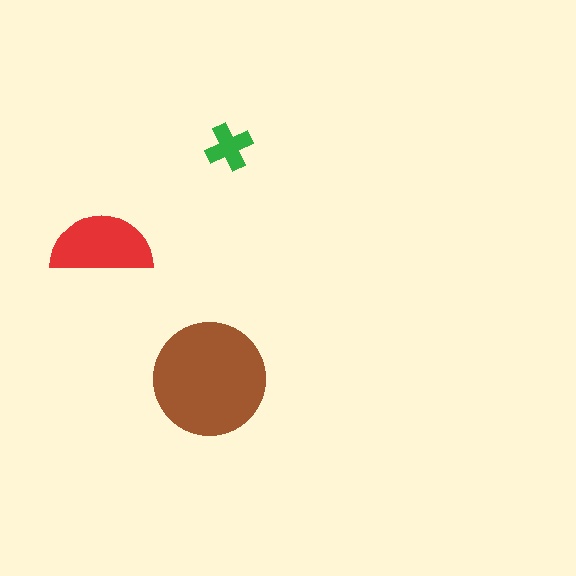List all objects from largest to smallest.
The brown circle, the red semicircle, the green cross.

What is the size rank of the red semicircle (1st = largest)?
2nd.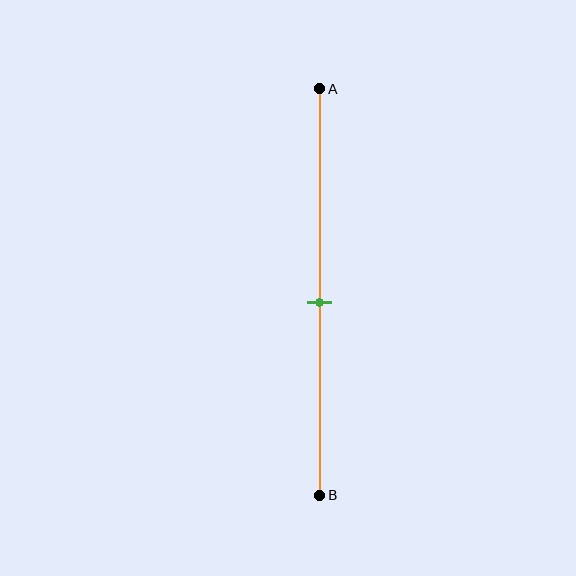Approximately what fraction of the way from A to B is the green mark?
The green mark is approximately 55% of the way from A to B.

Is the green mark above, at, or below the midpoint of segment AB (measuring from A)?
The green mark is approximately at the midpoint of segment AB.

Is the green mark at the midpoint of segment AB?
Yes, the mark is approximately at the midpoint.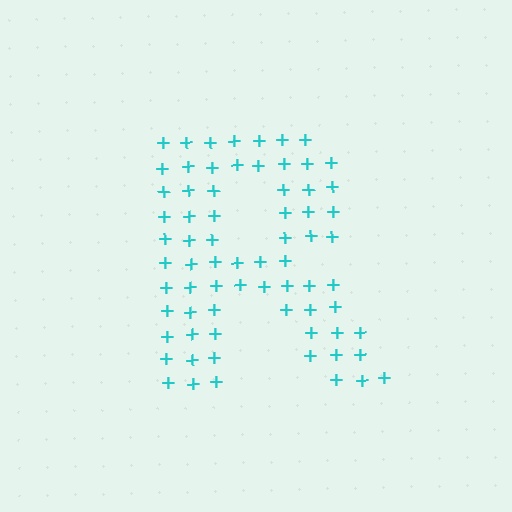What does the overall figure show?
The overall figure shows the letter R.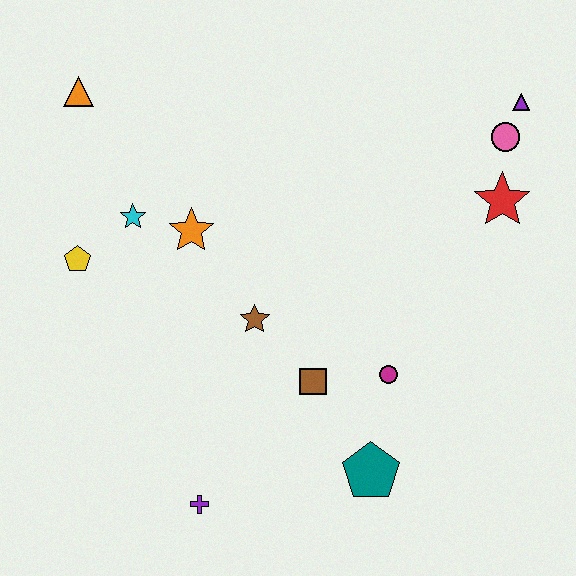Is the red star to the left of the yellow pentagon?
No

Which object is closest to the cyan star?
The orange star is closest to the cyan star.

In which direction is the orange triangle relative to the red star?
The orange triangle is to the left of the red star.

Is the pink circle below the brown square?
No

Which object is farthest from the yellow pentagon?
The purple triangle is farthest from the yellow pentagon.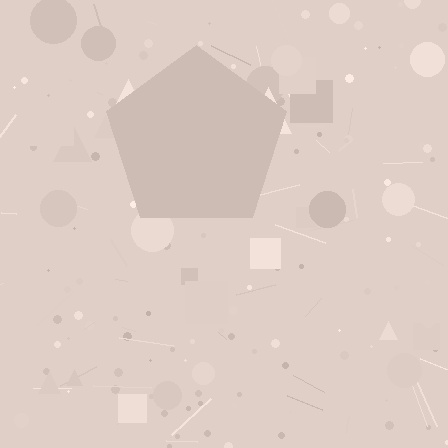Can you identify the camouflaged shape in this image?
The camouflaged shape is a pentagon.